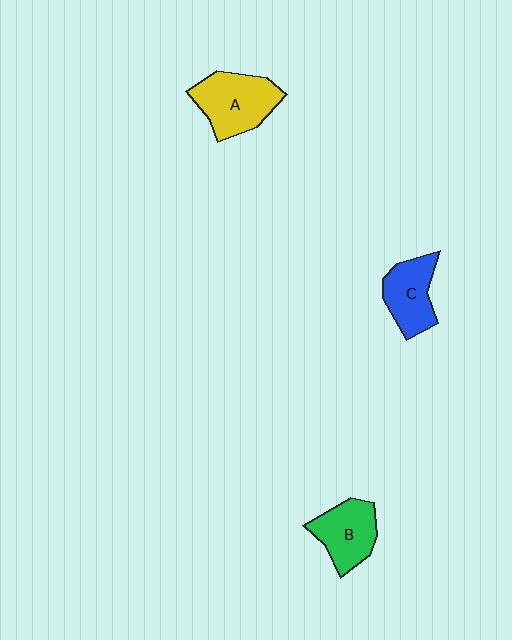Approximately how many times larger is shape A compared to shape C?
Approximately 1.3 times.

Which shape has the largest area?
Shape A (yellow).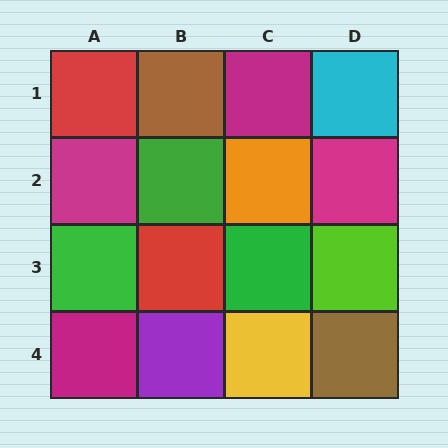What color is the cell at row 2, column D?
Magenta.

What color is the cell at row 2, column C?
Orange.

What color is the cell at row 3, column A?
Green.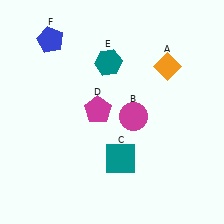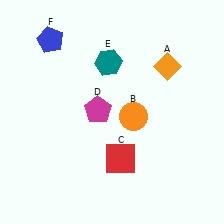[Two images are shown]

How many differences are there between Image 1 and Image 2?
There are 2 differences between the two images.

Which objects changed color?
B changed from magenta to orange. C changed from teal to red.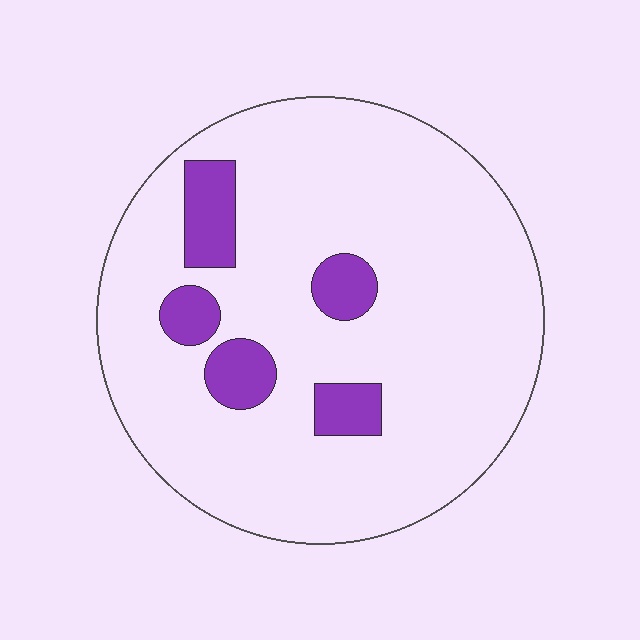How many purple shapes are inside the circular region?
5.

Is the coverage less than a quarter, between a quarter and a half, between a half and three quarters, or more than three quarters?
Less than a quarter.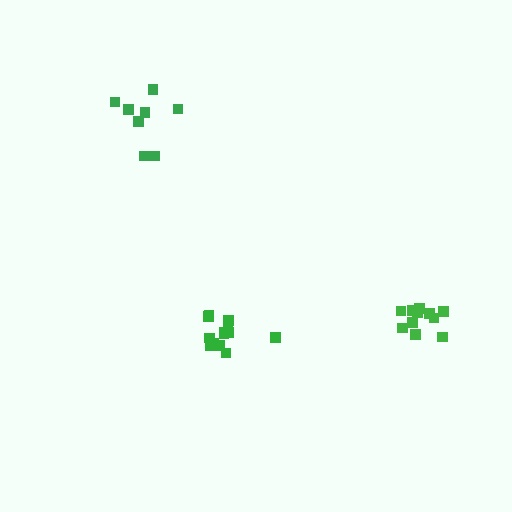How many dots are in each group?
Group 1: 8 dots, Group 2: 11 dots, Group 3: 13 dots (32 total).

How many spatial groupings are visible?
There are 3 spatial groupings.